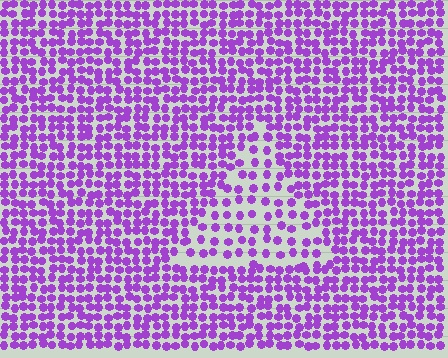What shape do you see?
I see a triangle.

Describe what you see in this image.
The image contains small purple elements arranged at two different densities. A triangle-shaped region is visible where the elements are less densely packed than the surrounding area.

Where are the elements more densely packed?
The elements are more densely packed outside the triangle boundary.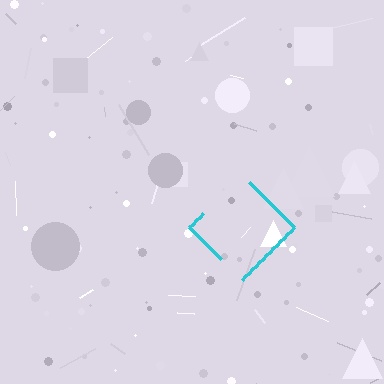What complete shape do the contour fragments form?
The contour fragments form a diamond.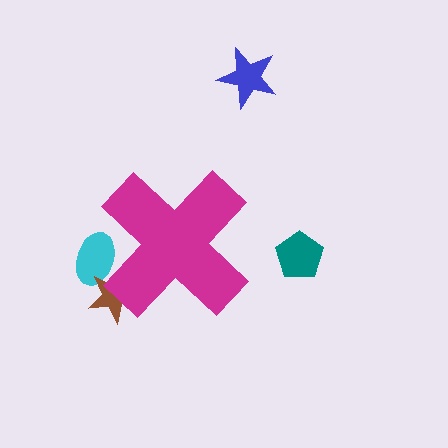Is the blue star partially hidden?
No, the blue star is fully visible.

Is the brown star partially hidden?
Yes, the brown star is partially hidden behind the magenta cross.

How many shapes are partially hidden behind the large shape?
2 shapes are partially hidden.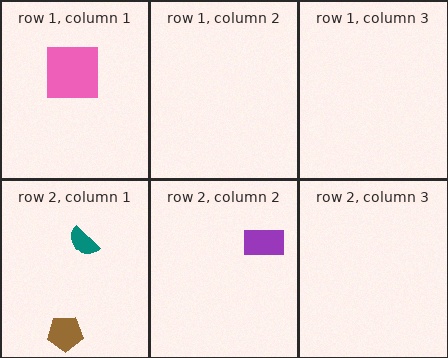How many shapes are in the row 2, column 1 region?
2.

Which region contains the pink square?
The row 1, column 1 region.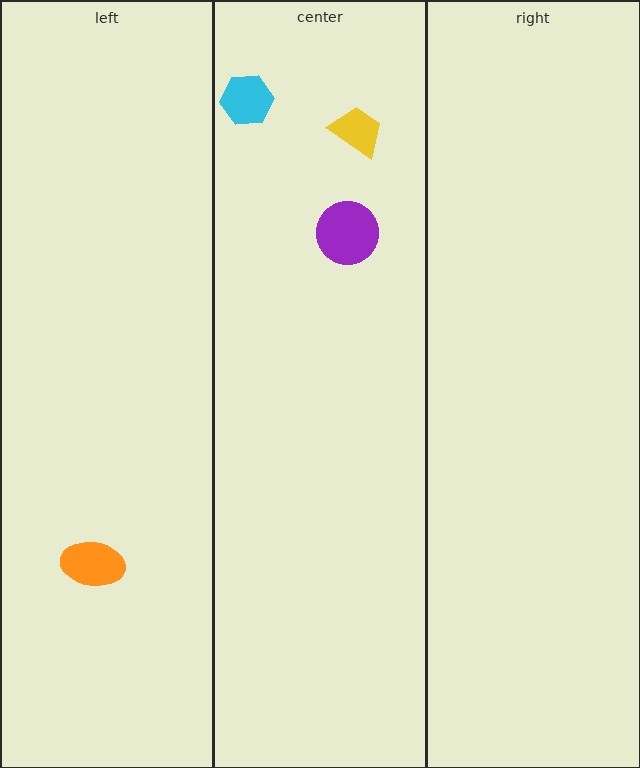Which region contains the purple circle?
The center region.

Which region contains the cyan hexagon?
The center region.